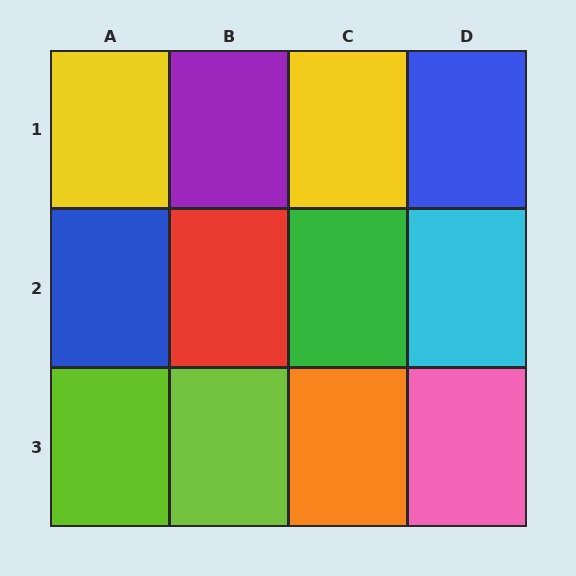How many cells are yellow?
2 cells are yellow.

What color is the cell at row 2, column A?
Blue.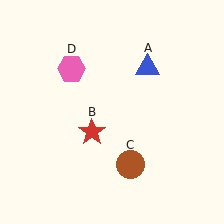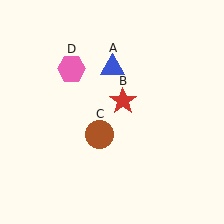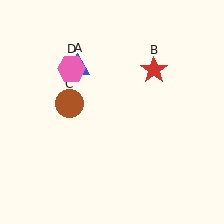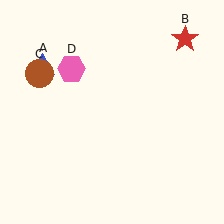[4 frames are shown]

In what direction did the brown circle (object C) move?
The brown circle (object C) moved up and to the left.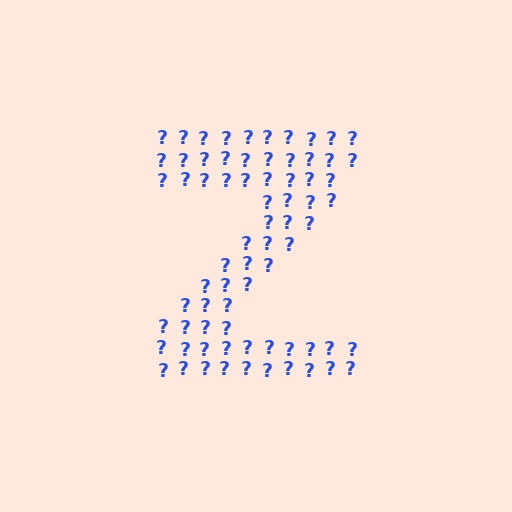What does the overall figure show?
The overall figure shows the letter Z.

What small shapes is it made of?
It is made of small question marks.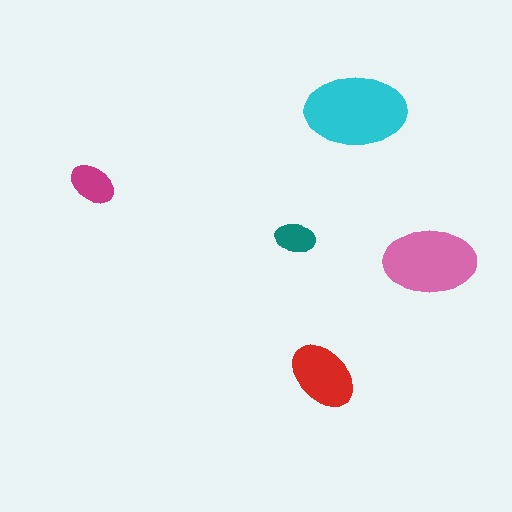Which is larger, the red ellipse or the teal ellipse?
The red one.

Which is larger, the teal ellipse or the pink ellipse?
The pink one.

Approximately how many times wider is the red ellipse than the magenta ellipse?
About 1.5 times wider.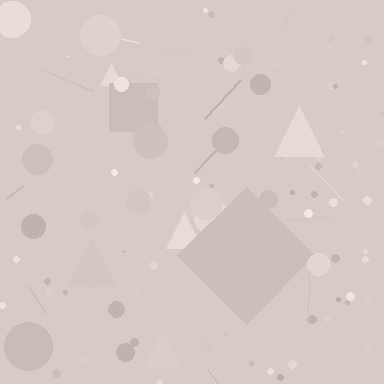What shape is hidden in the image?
A diamond is hidden in the image.